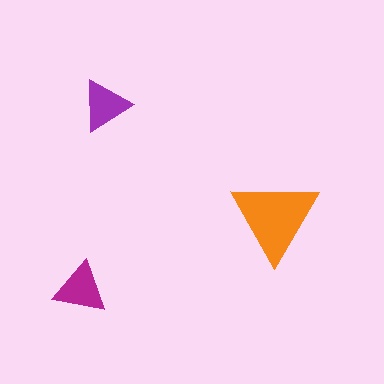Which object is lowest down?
The magenta triangle is bottommost.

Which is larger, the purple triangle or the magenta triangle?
The magenta one.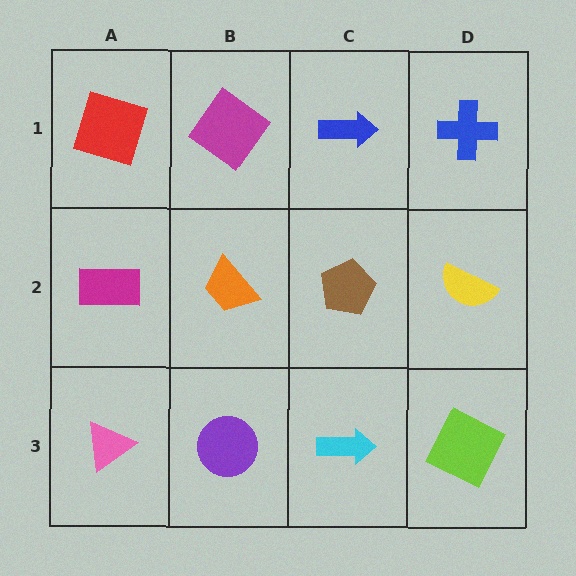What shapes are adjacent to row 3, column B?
An orange trapezoid (row 2, column B), a pink triangle (row 3, column A), a cyan arrow (row 3, column C).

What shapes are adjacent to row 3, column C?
A brown pentagon (row 2, column C), a purple circle (row 3, column B), a lime square (row 3, column D).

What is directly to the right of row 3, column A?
A purple circle.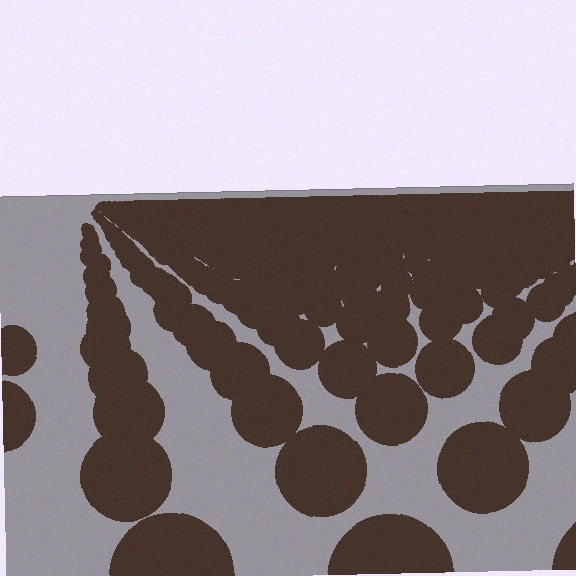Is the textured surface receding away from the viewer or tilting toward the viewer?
The surface is receding away from the viewer. Texture elements get smaller and denser toward the top.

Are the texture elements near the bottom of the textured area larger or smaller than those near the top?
Larger. Near the bottom, elements are closer to the viewer and appear at a bigger on-screen size.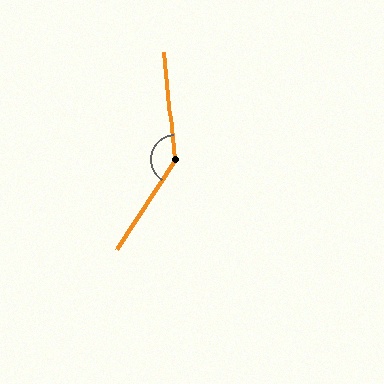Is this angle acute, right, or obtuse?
It is obtuse.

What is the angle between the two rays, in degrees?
Approximately 141 degrees.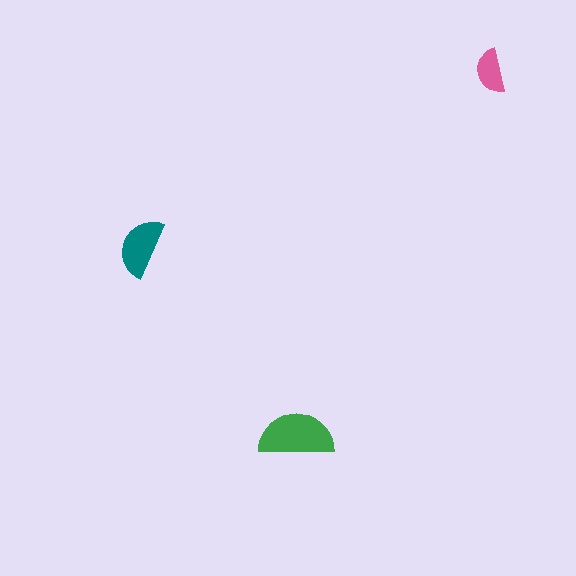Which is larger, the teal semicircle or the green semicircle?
The green one.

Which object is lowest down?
The green semicircle is bottommost.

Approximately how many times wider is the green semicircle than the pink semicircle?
About 1.5 times wider.